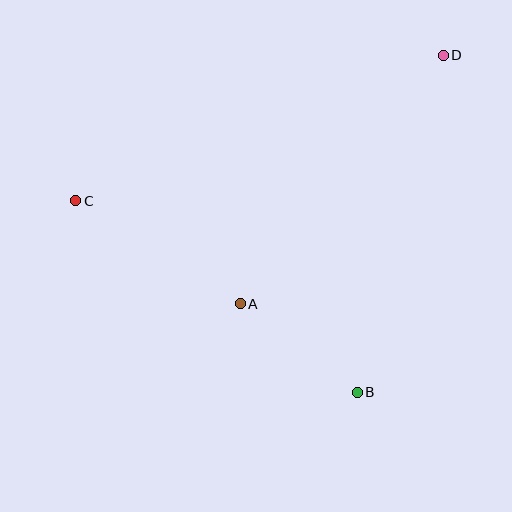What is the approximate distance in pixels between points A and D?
The distance between A and D is approximately 321 pixels.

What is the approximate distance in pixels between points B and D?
The distance between B and D is approximately 348 pixels.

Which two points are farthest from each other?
Points C and D are farthest from each other.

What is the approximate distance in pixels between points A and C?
The distance between A and C is approximately 194 pixels.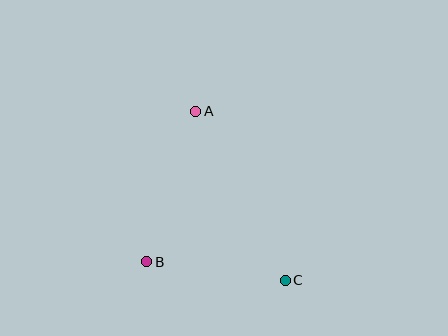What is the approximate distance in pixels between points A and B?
The distance between A and B is approximately 158 pixels.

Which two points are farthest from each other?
Points A and C are farthest from each other.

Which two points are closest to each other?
Points B and C are closest to each other.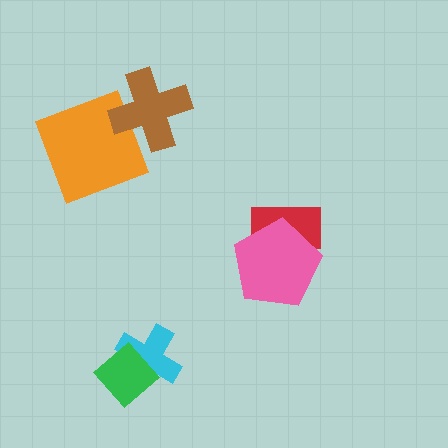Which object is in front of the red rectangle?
The pink pentagon is in front of the red rectangle.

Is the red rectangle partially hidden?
Yes, it is partially covered by another shape.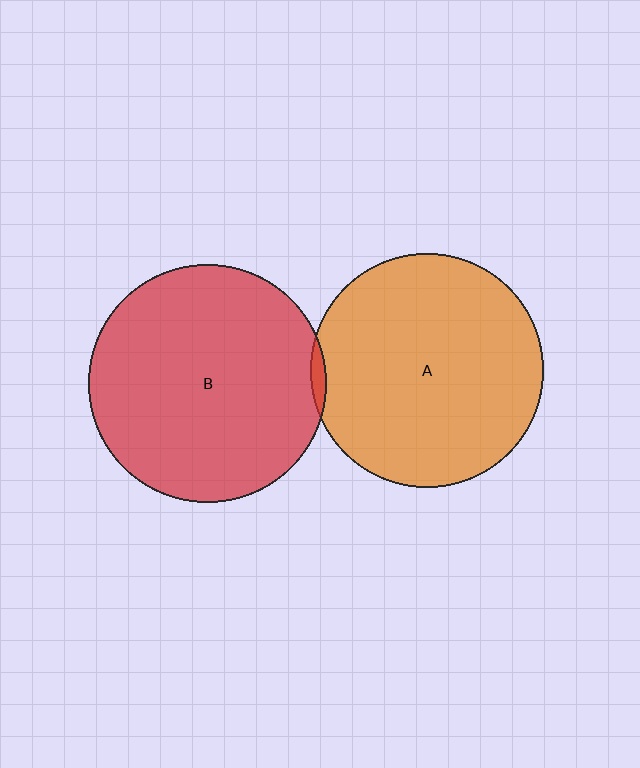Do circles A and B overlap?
Yes.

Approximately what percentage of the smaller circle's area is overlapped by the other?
Approximately 5%.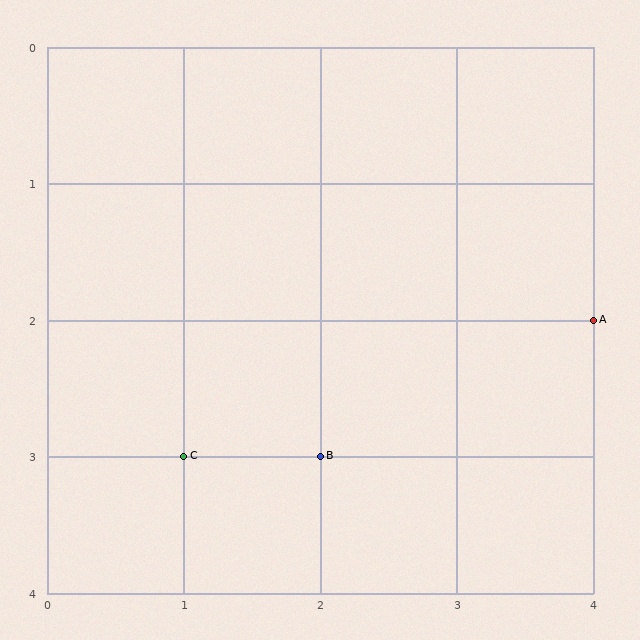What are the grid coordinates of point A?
Point A is at grid coordinates (4, 2).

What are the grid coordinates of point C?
Point C is at grid coordinates (1, 3).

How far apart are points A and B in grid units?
Points A and B are 2 columns and 1 row apart (about 2.2 grid units diagonally).